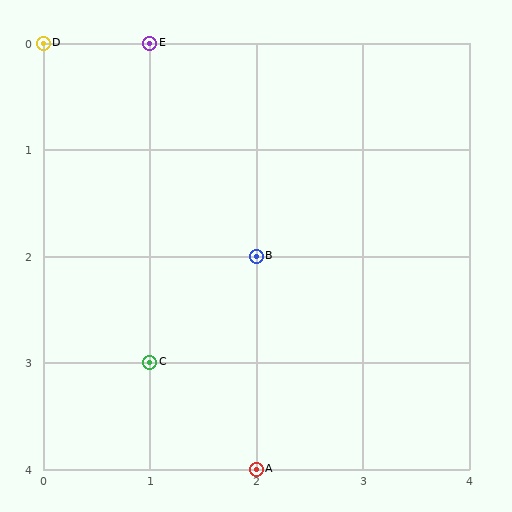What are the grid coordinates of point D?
Point D is at grid coordinates (0, 0).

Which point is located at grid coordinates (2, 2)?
Point B is at (2, 2).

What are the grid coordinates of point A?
Point A is at grid coordinates (2, 4).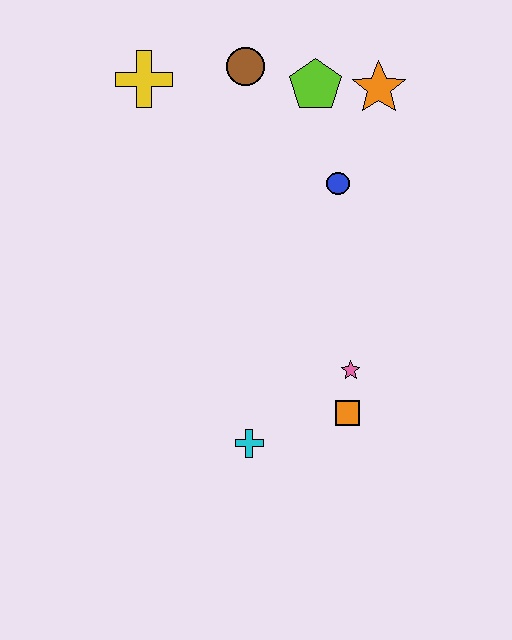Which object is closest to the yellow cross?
The brown circle is closest to the yellow cross.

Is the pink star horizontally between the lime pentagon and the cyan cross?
No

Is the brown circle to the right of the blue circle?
No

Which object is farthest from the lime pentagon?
The cyan cross is farthest from the lime pentagon.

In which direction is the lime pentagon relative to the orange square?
The lime pentagon is above the orange square.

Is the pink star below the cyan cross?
No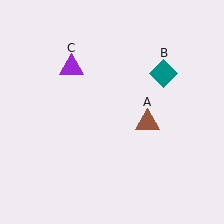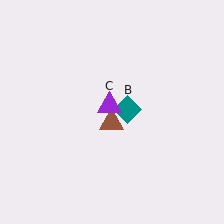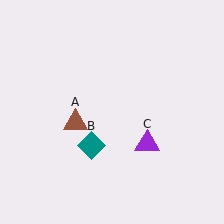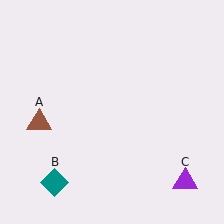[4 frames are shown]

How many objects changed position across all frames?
3 objects changed position: brown triangle (object A), teal diamond (object B), purple triangle (object C).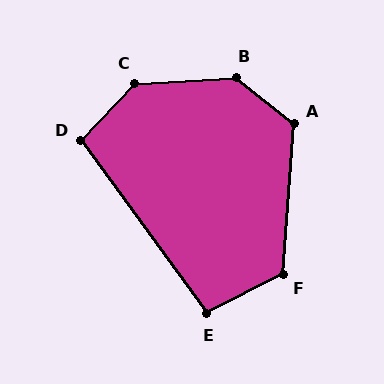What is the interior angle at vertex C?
Approximately 137 degrees (obtuse).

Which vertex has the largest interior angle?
B, at approximately 138 degrees.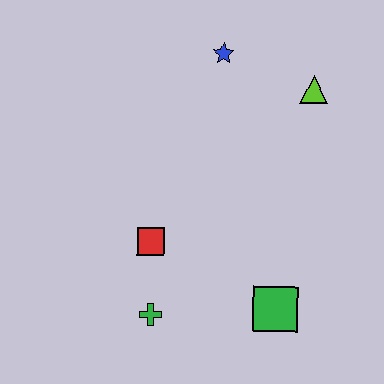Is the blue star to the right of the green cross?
Yes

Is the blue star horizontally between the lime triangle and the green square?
No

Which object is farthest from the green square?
The blue star is farthest from the green square.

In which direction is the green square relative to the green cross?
The green square is to the right of the green cross.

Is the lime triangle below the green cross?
No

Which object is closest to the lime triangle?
The blue star is closest to the lime triangle.